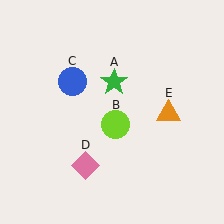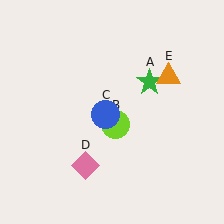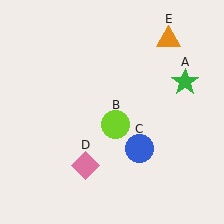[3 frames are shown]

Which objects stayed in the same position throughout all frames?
Lime circle (object B) and pink diamond (object D) remained stationary.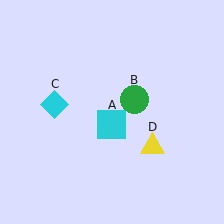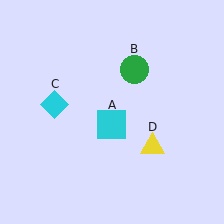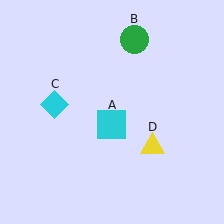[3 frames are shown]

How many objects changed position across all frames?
1 object changed position: green circle (object B).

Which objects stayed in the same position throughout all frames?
Cyan square (object A) and cyan diamond (object C) and yellow triangle (object D) remained stationary.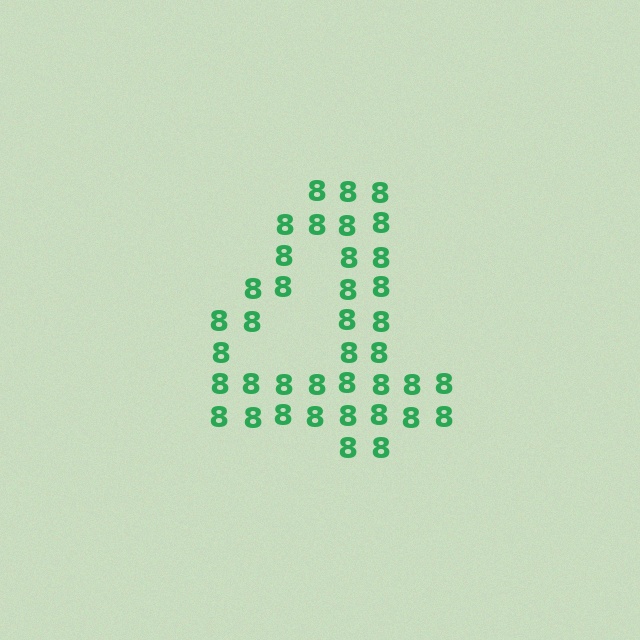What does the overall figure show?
The overall figure shows the digit 4.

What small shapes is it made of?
It is made of small digit 8's.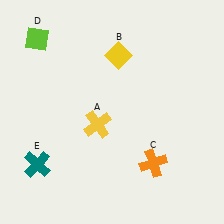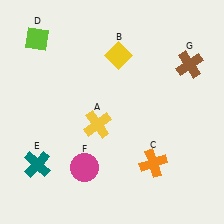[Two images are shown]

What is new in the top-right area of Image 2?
A brown cross (G) was added in the top-right area of Image 2.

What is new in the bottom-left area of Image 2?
A magenta circle (F) was added in the bottom-left area of Image 2.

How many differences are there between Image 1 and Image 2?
There are 2 differences between the two images.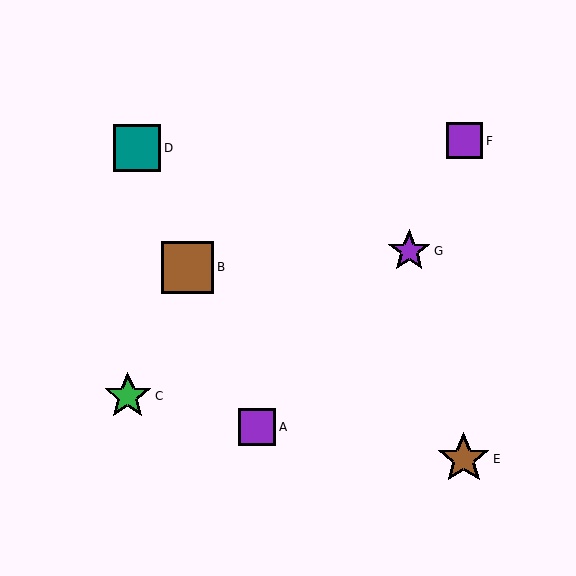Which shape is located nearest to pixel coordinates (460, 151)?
The purple square (labeled F) at (465, 141) is nearest to that location.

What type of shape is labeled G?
Shape G is a purple star.